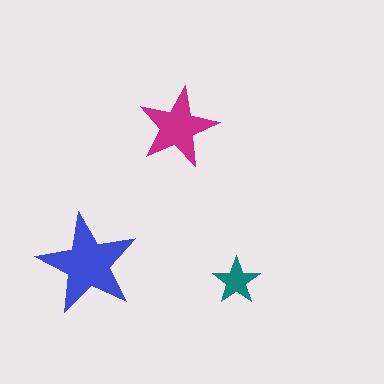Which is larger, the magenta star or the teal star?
The magenta one.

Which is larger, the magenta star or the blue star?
The blue one.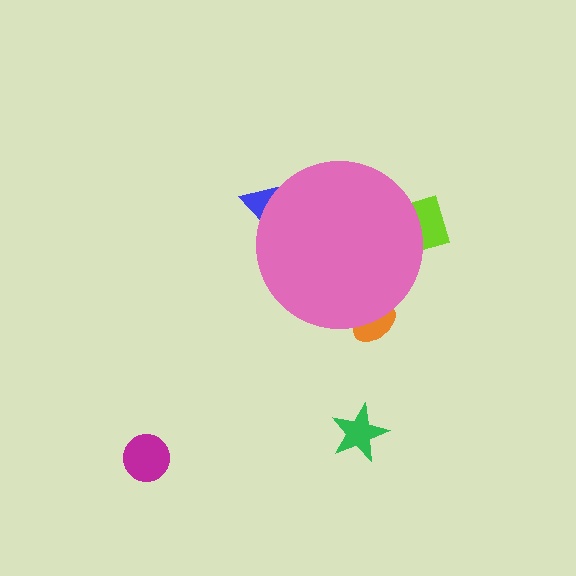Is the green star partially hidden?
No, the green star is fully visible.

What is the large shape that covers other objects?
A pink circle.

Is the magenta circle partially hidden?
No, the magenta circle is fully visible.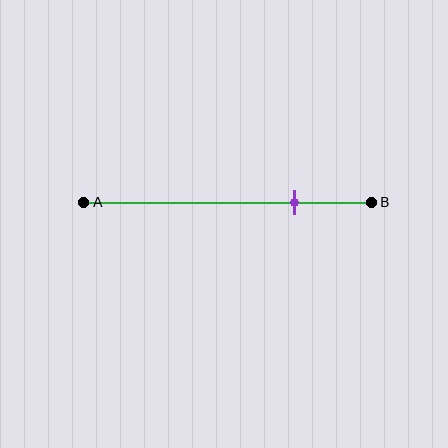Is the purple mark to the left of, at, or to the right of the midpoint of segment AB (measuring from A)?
The purple mark is to the right of the midpoint of segment AB.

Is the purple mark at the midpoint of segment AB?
No, the mark is at about 75% from A, not at the 50% midpoint.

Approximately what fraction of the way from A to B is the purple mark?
The purple mark is approximately 75% of the way from A to B.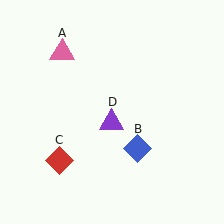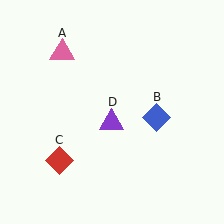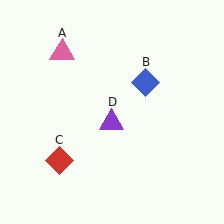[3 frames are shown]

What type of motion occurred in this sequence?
The blue diamond (object B) rotated counterclockwise around the center of the scene.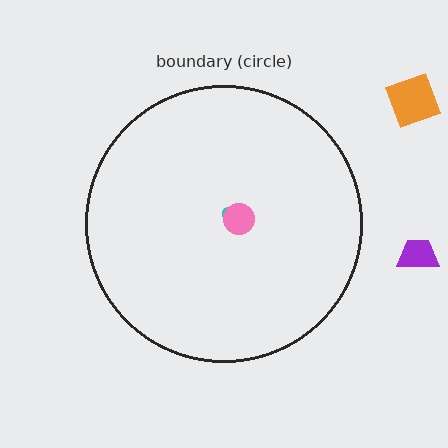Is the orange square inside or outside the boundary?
Outside.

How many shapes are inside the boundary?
2 inside, 2 outside.